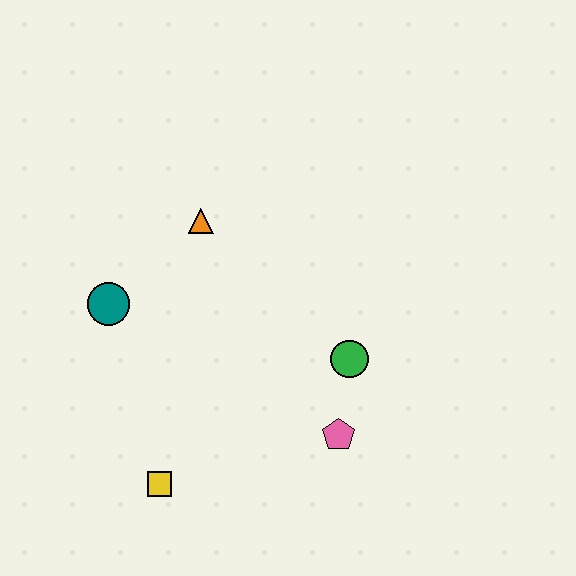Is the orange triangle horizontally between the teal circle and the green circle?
Yes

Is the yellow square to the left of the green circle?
Yes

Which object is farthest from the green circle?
The teal circle is farthest from the green circle.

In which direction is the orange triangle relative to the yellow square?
The orange triangle is above the yellow square.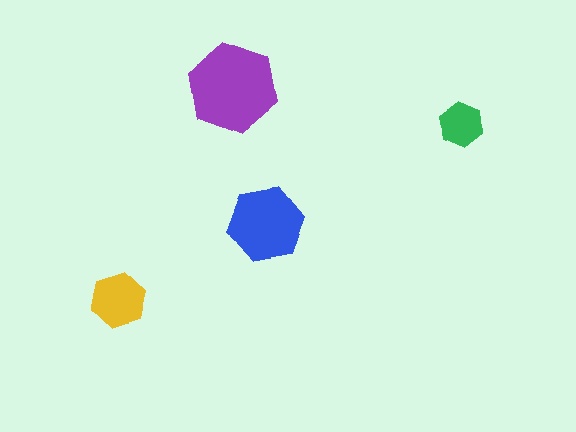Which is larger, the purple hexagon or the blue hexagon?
The purple one.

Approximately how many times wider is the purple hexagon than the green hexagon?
About 2 times wider.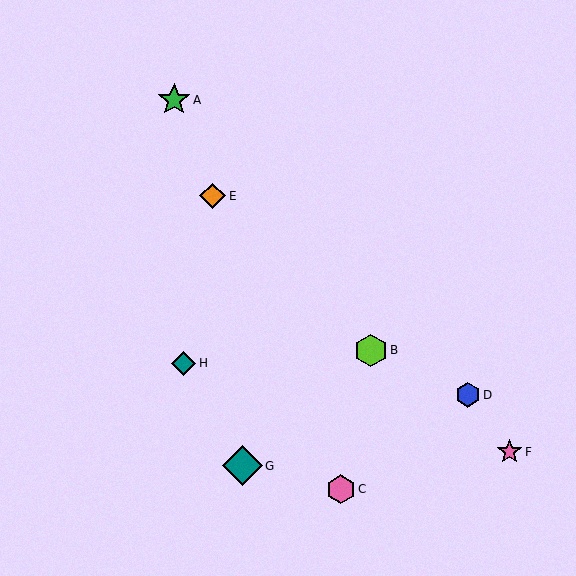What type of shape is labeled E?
Shape E is an orange diamond.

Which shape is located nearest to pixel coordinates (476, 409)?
The blue hexagon (labeled D) at (468, 395) is nearest to that location.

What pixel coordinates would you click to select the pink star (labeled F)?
Click at (509, 452) to select the pink star F.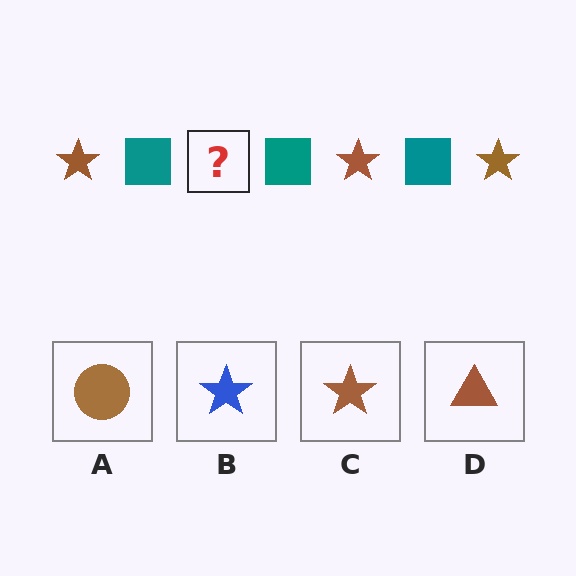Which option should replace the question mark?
Option C.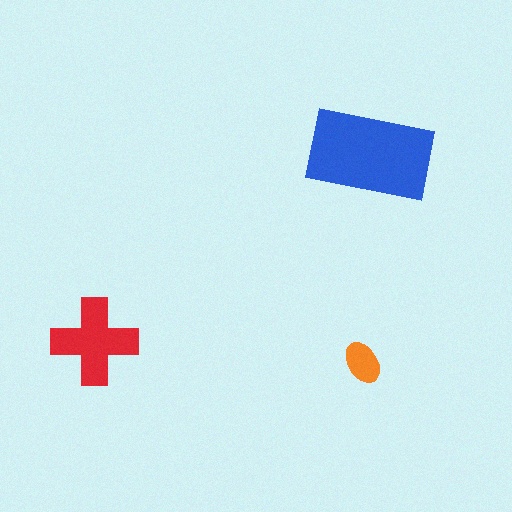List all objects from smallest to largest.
The orange ellipse, the red cross, the blue rectangle.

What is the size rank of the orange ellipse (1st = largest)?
3rd.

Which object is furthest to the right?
The blue rectangle is rightmost.